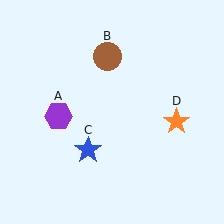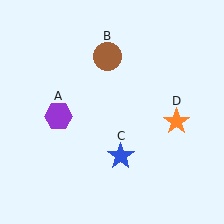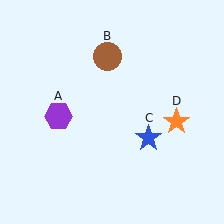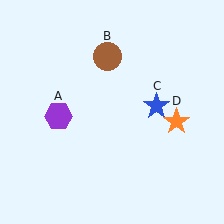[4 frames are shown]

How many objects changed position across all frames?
1 object changed position: blue star (object C).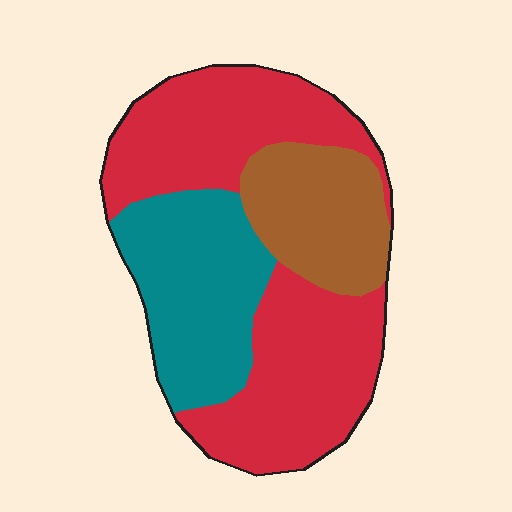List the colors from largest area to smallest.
From largest to smallest: red, teal, brown.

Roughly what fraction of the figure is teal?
Teal covers 27% of the figure.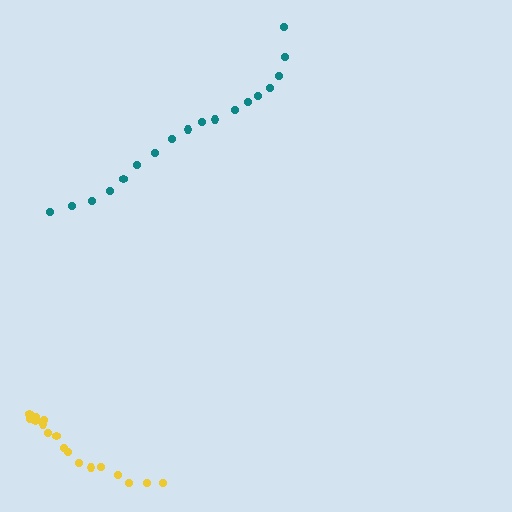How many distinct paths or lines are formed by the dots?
There are 2 distinct paths.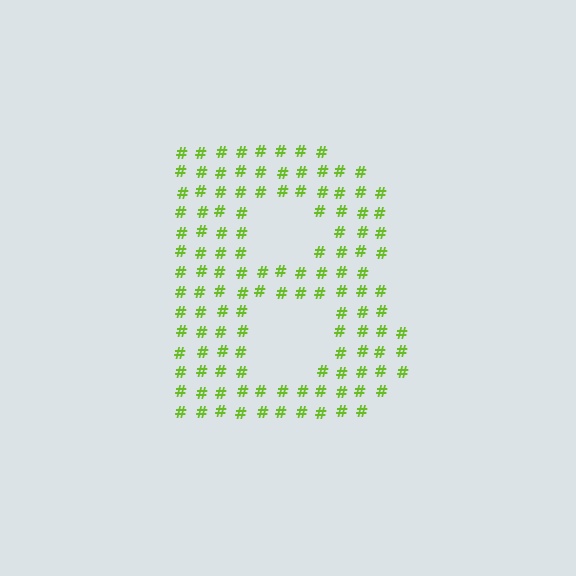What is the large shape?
The large shape is the letter B.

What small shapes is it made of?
It is made of small hash symbols.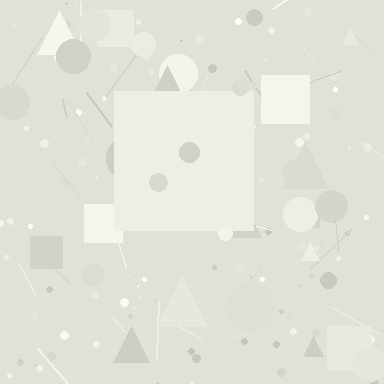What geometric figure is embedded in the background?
A square is embedded in the background.